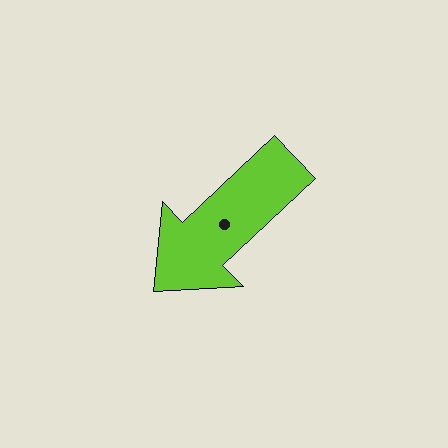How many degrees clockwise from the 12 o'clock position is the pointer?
Approximately 227 degrees.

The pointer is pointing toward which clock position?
Roughly 8 o'clock.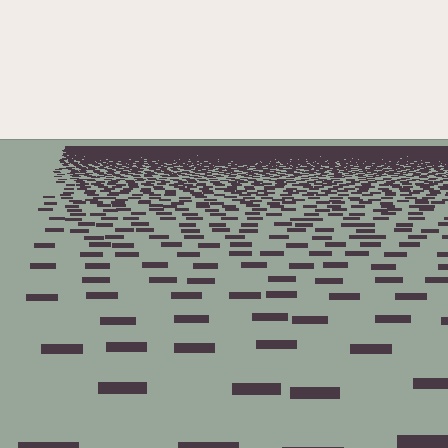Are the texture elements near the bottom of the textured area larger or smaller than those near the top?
Larger. Near the bottom, elements are closer to the viewer and appear at a bigger on-screen size.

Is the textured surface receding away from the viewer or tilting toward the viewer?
The surface is receding away from the viewer. Texture elements get smaller and denser toward the top.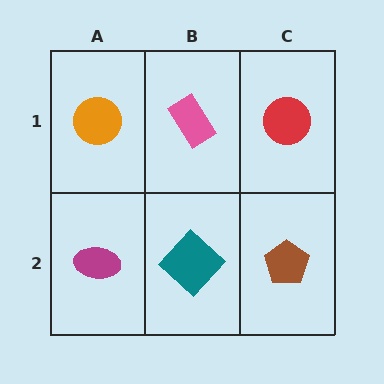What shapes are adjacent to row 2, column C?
A red circle (row 1, column C), a teal diamond (row 2, column B).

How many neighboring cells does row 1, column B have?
3.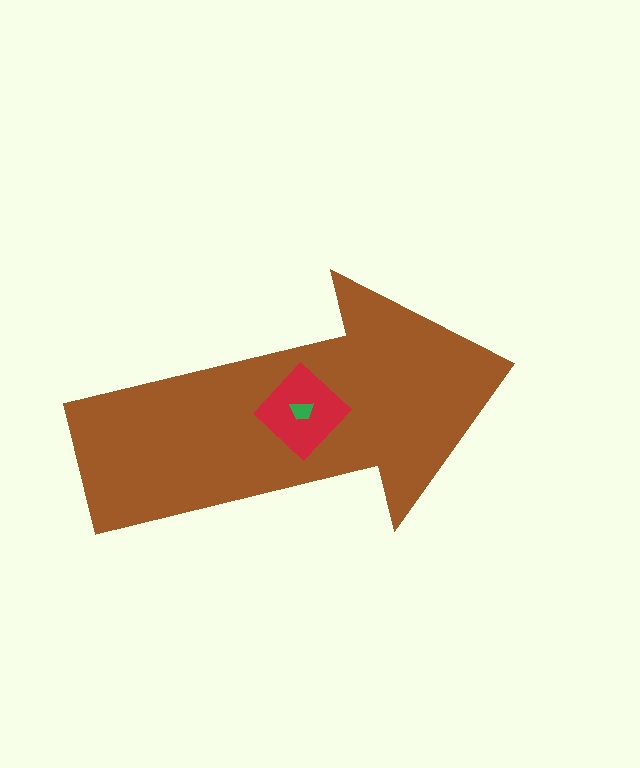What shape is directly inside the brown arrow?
The red diamond.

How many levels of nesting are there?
3.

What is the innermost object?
The green trapezoid.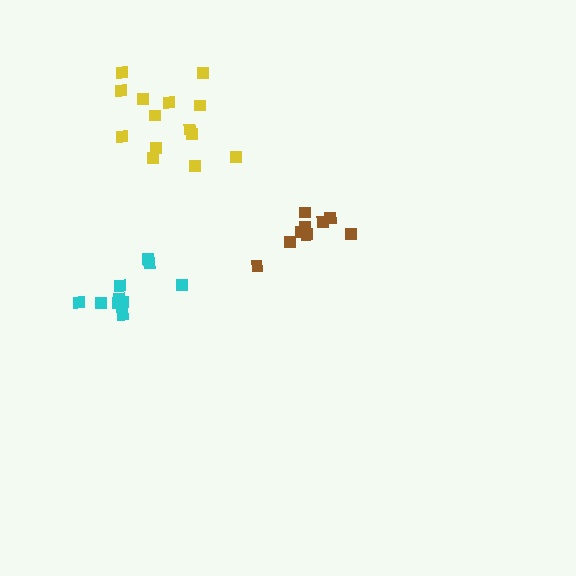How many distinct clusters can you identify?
There are 3 distinct clusters.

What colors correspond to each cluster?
The clusters are colored: brown, yellow, cyan.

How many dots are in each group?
Group 1: 9 dots, Group 2: 14 dots, Group 3: 10 dots (33 total).